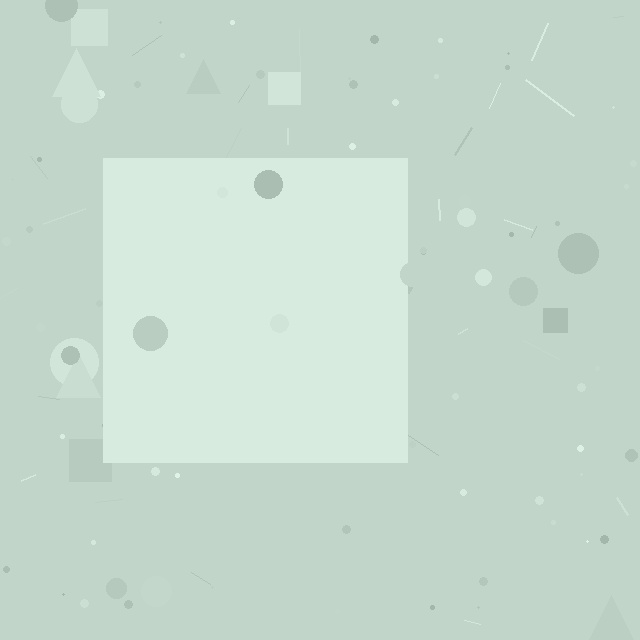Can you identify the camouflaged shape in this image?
The camouflaged shape is a square.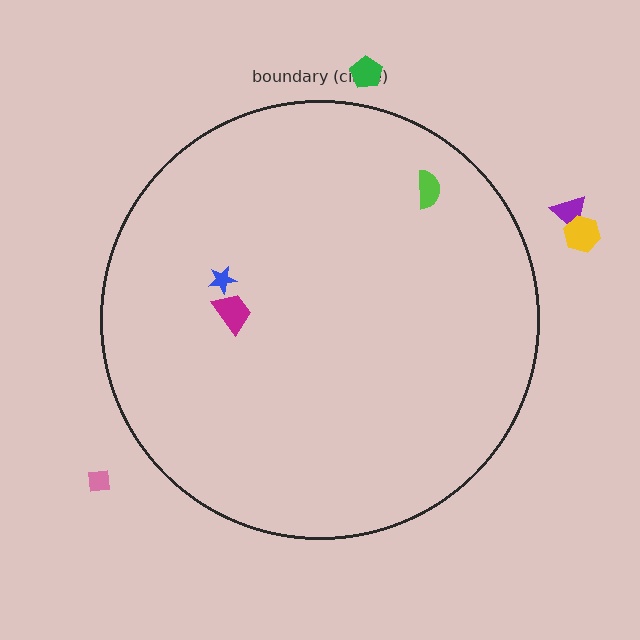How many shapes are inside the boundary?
3 inside, 4 outside.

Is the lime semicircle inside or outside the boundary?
Inside.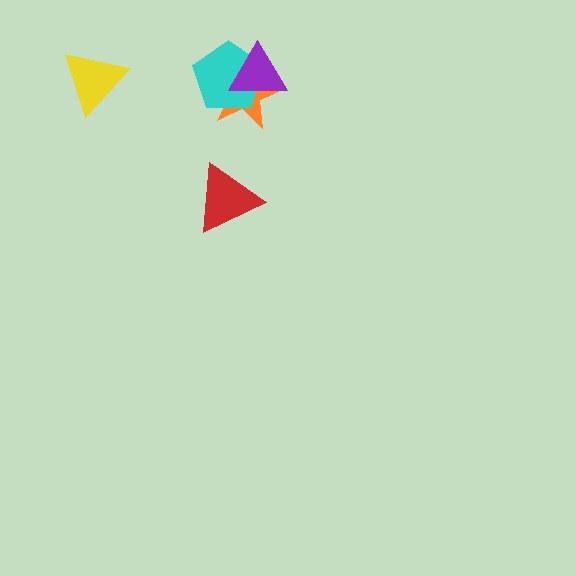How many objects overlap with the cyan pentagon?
2 objects overlap with the cyan pentagon.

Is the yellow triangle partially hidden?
No, no other shape covers it.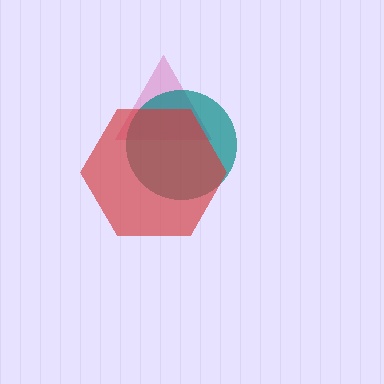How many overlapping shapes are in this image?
There are 3 overlapping shapes in the image.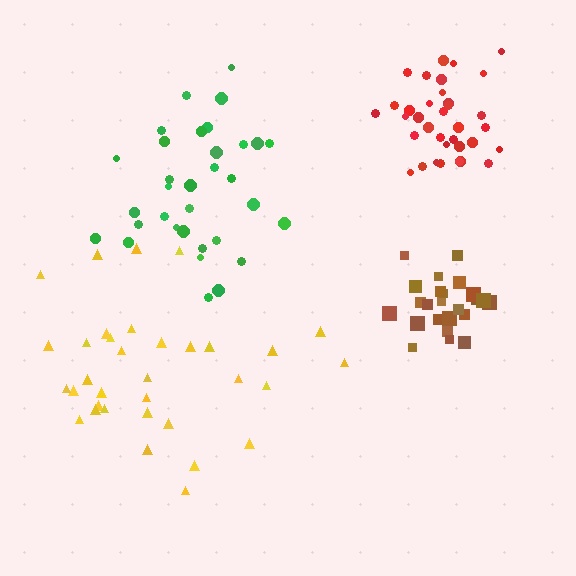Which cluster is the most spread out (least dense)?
Yellow.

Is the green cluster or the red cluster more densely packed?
Red.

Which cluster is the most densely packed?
Brown.